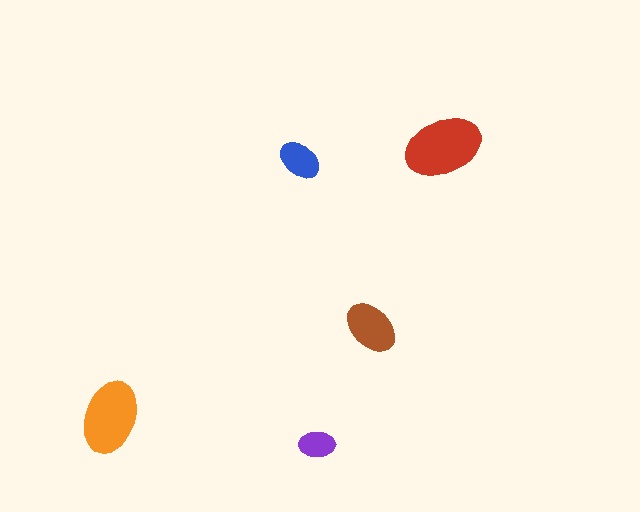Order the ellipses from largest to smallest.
the red one, the orange one, the brown one, the blue one, the purple one.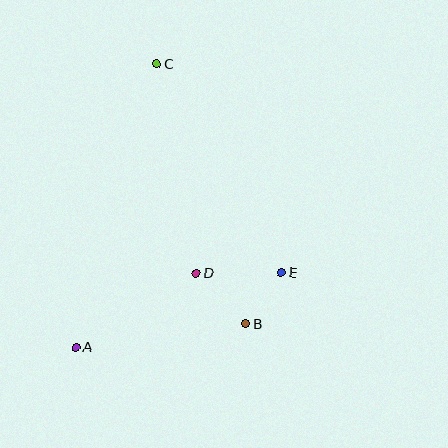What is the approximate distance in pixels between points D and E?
The distance between D and E is approximately 85 pixels.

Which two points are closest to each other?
Points B and E are closest to each other.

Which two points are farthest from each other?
Points A and C are farthest from each other.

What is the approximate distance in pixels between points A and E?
The distance between A and E is approximately 219 pixels.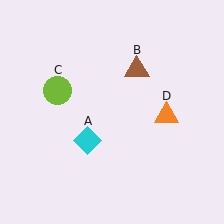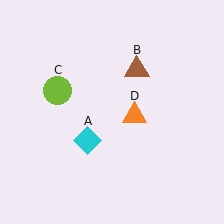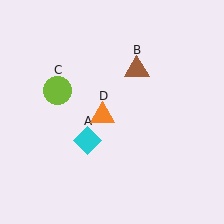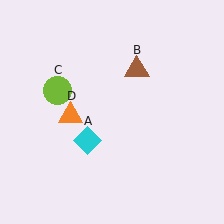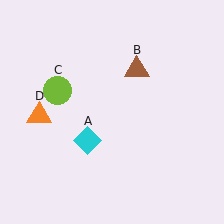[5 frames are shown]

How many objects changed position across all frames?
1 object changed position: orange triangle (object D).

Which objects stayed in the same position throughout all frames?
Cyan diamond (object A) and brown triangle (object B) and lime circle (object C) remained stationary.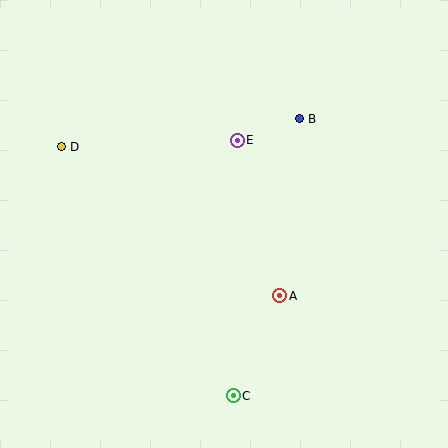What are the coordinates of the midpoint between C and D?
The midpoint between C and D is at (147, 271).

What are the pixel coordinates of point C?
Point C is at (233, 396).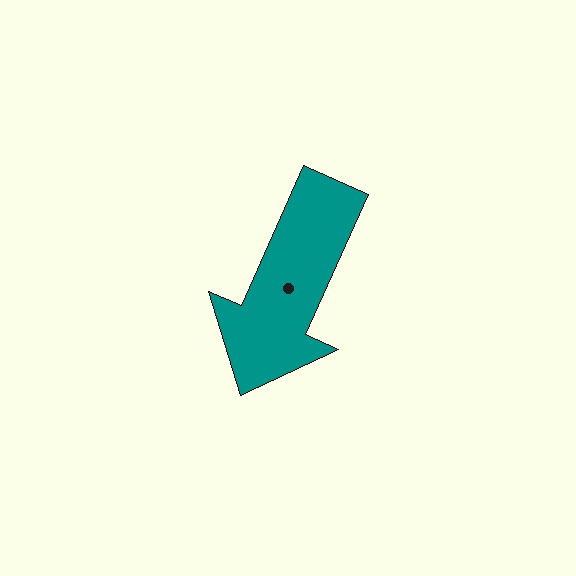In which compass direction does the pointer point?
Southwest.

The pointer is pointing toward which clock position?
Roughly 7 o'clock.